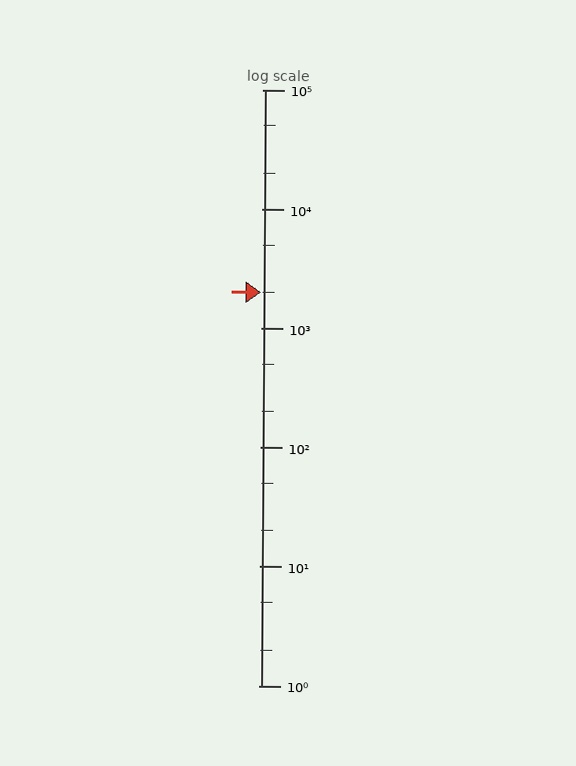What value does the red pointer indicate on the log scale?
The pointer indicates approximately 2000.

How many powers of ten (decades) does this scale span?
The scale spans 5 decades, from 1 to 100000.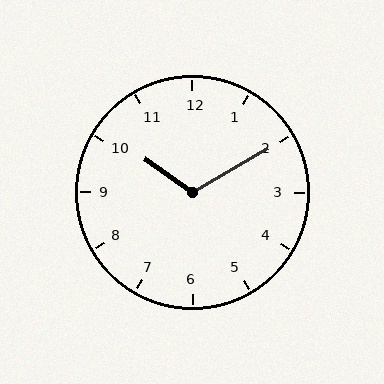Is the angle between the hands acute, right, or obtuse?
It is obtuse.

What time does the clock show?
10:10.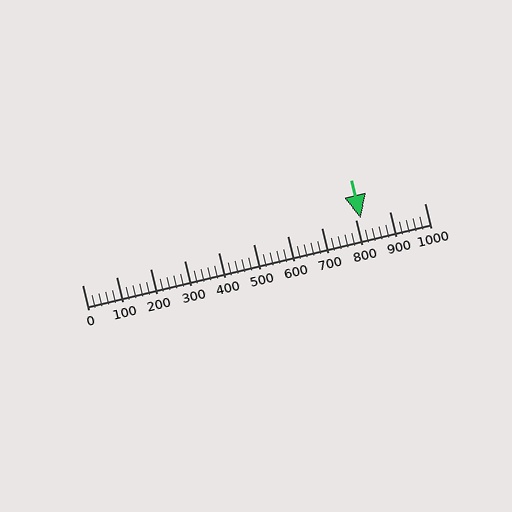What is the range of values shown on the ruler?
The ruler shows values from 0 to 1000.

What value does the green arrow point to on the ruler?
The green arrow points to approximately 812.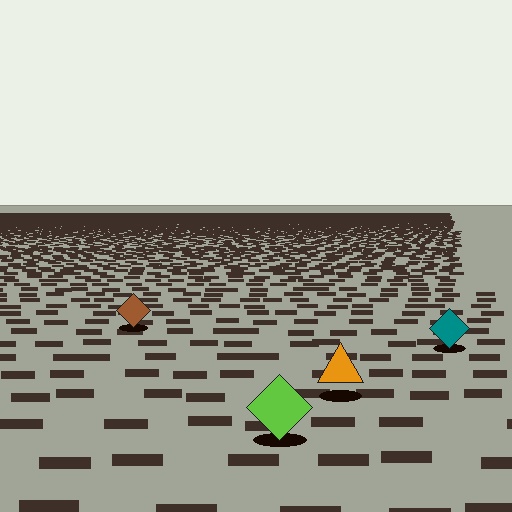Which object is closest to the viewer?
The lime diamond is closest. The texture marks near it are larger and more spread out.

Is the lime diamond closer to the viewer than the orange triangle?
Yes. The lime diamond is closer — you can tell from the texture gradient: the ground texture is coarser near it.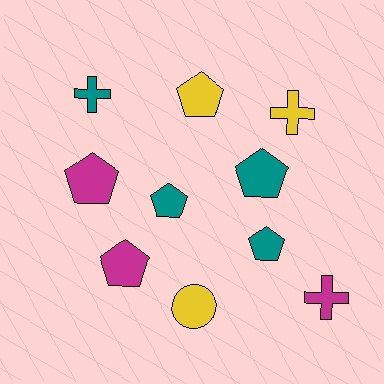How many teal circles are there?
There are no teal circles.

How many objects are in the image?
There are 10 objects.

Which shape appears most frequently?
Pentagon, with 6 objects.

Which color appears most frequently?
Teal, with 4 objects.